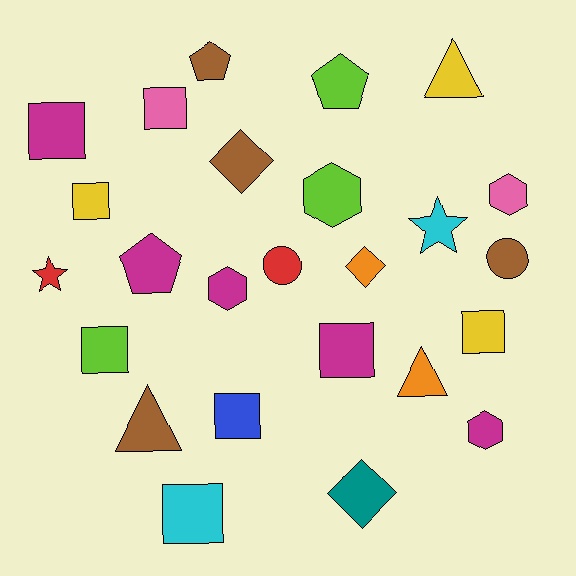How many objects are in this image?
There are 25 objects.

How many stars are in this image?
There are 2 stars.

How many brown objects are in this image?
There are 4 brown objects.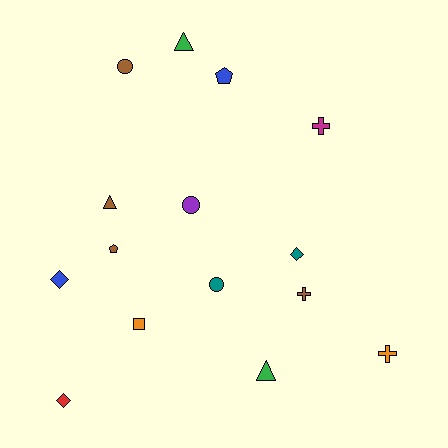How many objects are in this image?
There are 15 objects.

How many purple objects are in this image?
There is 1 purple object.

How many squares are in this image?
There is 1 square.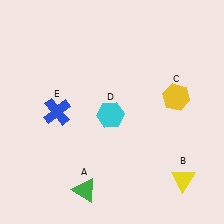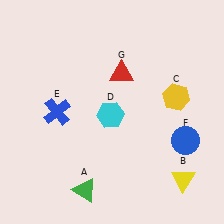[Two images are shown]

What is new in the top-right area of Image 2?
A red triangle (G) was added in the top-right area of Image 2.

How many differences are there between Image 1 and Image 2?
There are 2 differences between the two images.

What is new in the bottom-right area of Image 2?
A blue circle (F) was added in the bottom-right area of Image 2.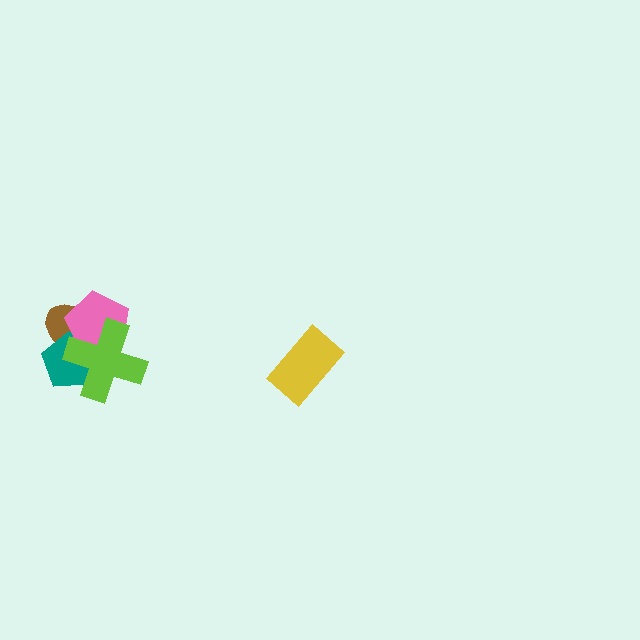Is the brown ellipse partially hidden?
Yes, it is partially covered by another shape.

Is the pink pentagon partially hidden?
Yes, it is partially covered by another shape.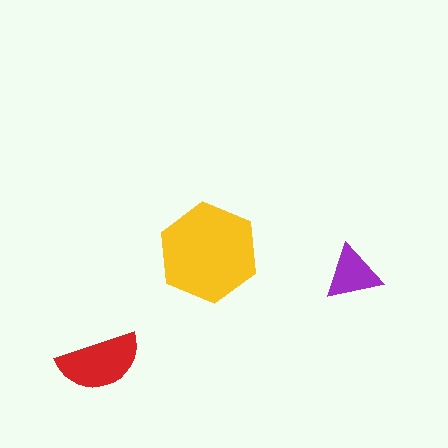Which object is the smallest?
The purple triangle.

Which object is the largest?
The yellow hexagon.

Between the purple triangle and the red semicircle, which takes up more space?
The red semicircle.